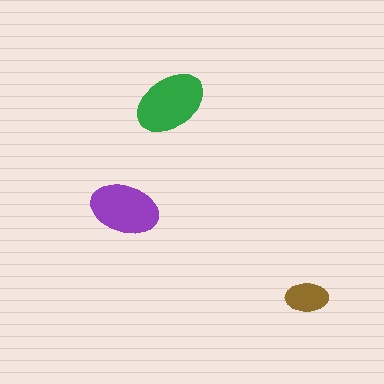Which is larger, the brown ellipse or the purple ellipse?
The purple one.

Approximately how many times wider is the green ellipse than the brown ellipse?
About 1.5 times wider.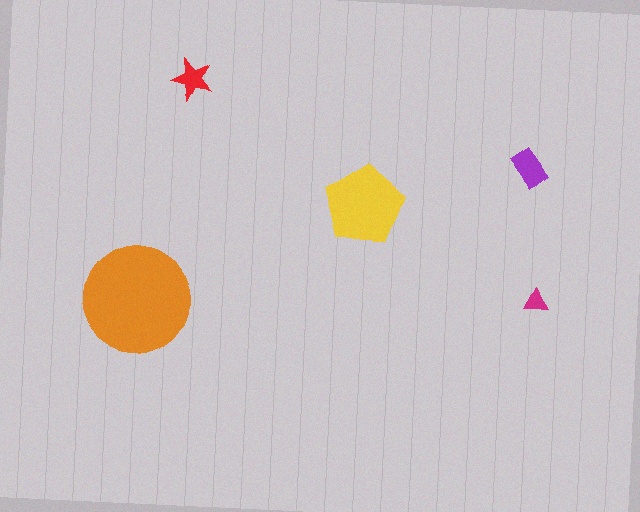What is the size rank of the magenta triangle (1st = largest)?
5th.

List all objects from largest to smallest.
The orange circle, the yellow pentagon, the purple rectangle, the red star, the magenta triangle.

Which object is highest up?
The red star is topmost.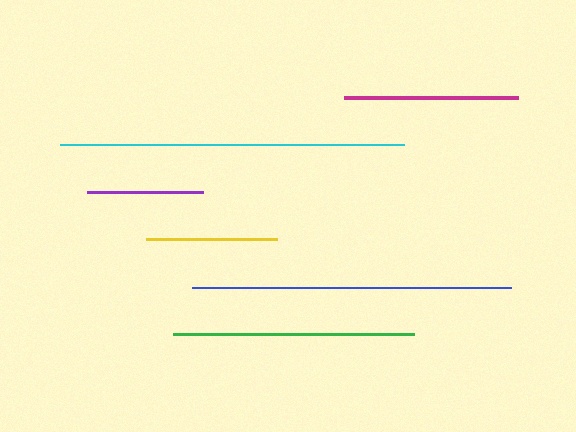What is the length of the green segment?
The green segment is approximately 241 pixels long.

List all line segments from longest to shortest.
From longest to shortest: cyan, blue, green, magenta, yellow, purple.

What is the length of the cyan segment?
The cyan segment is approximately 344 pixels long.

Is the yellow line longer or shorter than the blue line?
The blue line is longer than the yellow line.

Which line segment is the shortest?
The purple line is the shortest at approximately 115 pixels.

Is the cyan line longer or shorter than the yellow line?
The cyan line is longer than the yellow line.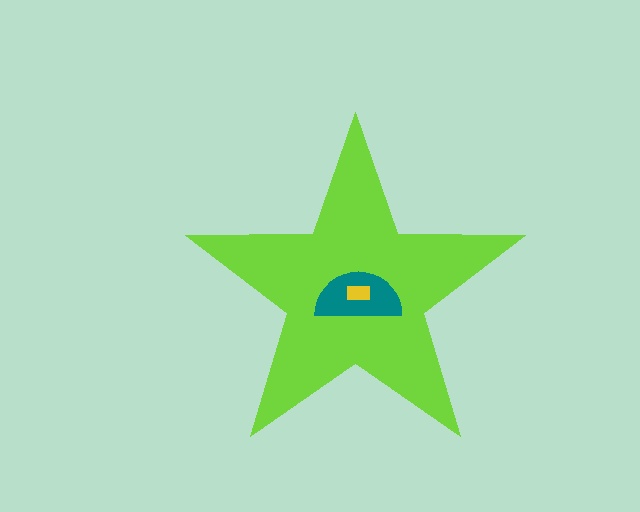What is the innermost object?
The yellow rectangle.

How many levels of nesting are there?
3.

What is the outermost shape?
The lime star.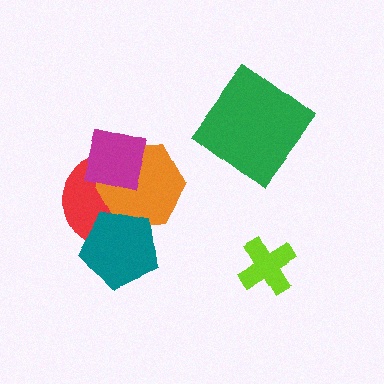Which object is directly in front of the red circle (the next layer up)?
The orange hexagon is directly in front of the red circle.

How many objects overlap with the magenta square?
2 objects overlap with the magenta square.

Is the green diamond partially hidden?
No, no other shape covers it.